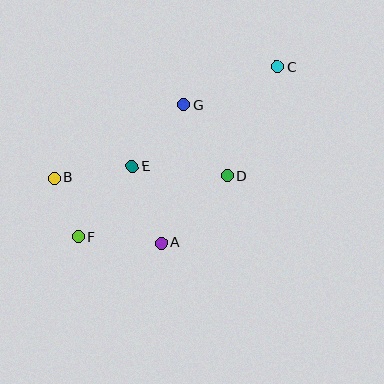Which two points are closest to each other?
Points B and F are closest to each other.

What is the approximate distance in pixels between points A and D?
The distance between A and D is approximately 94 pixels.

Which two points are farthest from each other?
Points C and F are farthest from each other.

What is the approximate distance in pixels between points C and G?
The distance between C and G is approximately 101 pixels.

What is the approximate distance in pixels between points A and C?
The distance between A and C is approximately 211 pixels.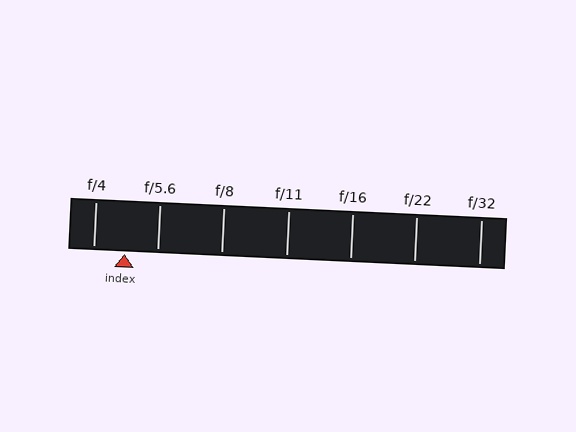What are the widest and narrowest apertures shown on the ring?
The widest aperture shown is f/4 and the narrowest is f/32.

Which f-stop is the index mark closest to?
The index mark is closest to f/4.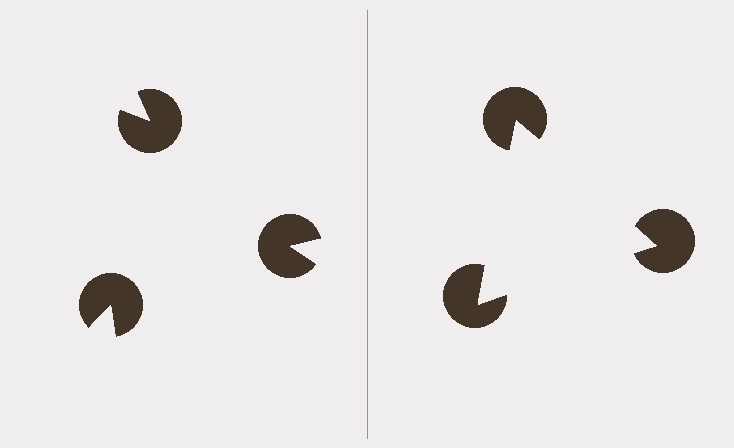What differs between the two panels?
The pac-man discs are positioned identically on both sides; only the wedge orientations differ. On the right they align to a triangle; on the left they are misaligned.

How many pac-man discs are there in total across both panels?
6 — 3 on each side.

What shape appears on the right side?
An illusory triangle.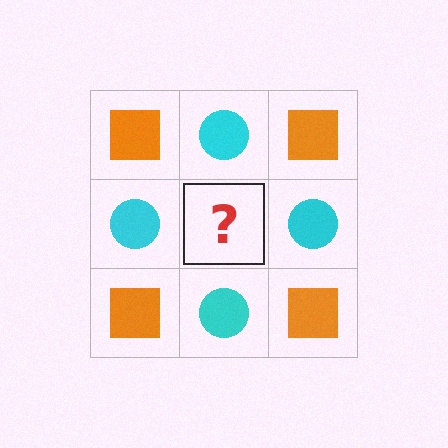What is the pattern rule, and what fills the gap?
The rule is that it alternates orange square and cyan circle in a checkerboard pattern. The gap should be filled with an orange square.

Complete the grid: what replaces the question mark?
The question mark should be replaced with an orange square.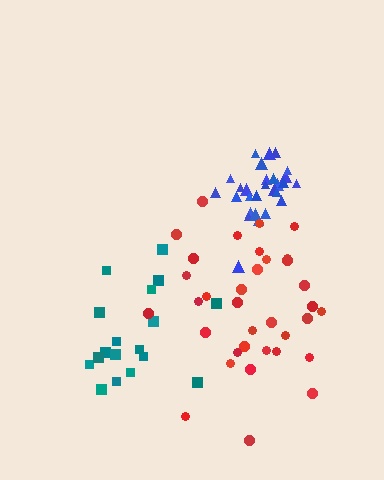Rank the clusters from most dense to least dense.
blue, red, teal.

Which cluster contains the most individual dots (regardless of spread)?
Red (35).